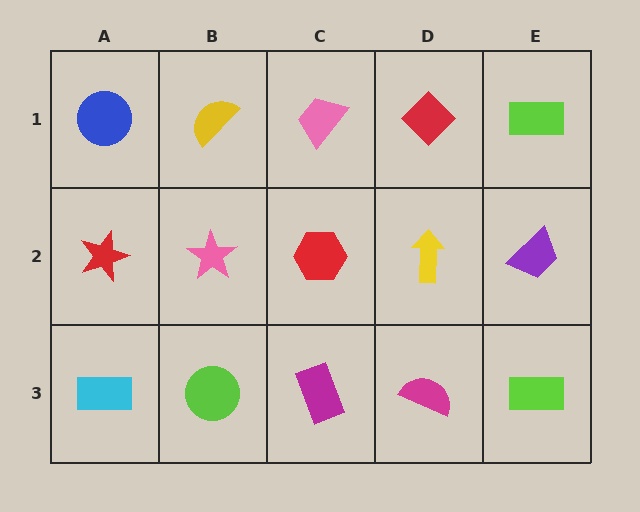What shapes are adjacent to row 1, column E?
A purple trapezoid (row 2, column E), a red diamond (row 1, column D).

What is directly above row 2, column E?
A lime rectangle.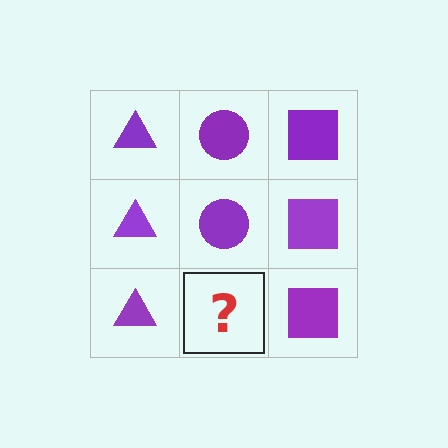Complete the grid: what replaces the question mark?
The question mark should be replaced with a purple circle.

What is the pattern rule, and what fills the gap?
The rule is that each column has a consistent shape. The gap should be filled with a purple circle.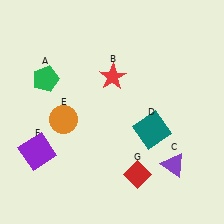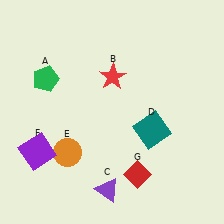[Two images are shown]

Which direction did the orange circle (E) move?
The orange circle (E) moved down.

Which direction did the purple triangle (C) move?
The purple triangle (C) moved left.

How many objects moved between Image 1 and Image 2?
2 objects moved between the two images.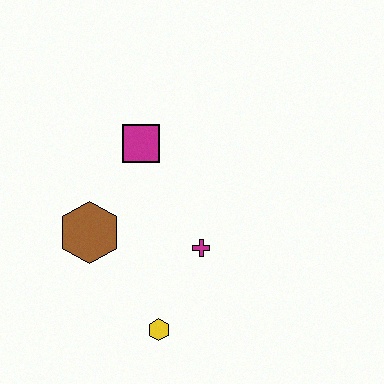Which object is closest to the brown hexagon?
The magenta square is closest to the brown hexagon.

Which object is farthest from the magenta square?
The yellow hexagon is farthest from the magenta square.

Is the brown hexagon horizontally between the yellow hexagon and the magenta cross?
No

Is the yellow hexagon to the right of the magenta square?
Yes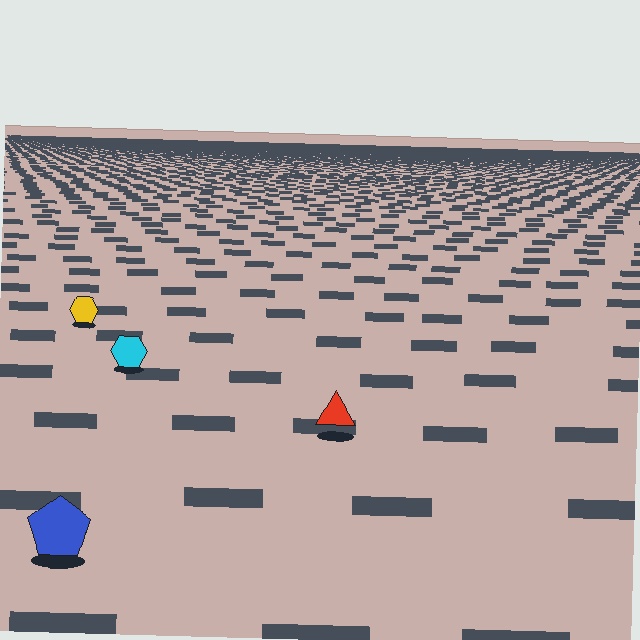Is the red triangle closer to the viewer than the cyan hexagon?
Yes. The red triangle is closer — you can tell from the texture gradient: the ground texture is coarser near it.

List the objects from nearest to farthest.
From nearest to farthest: the blue pentagon, the red triangle, the cyan hexagon, the yellow hexagon.